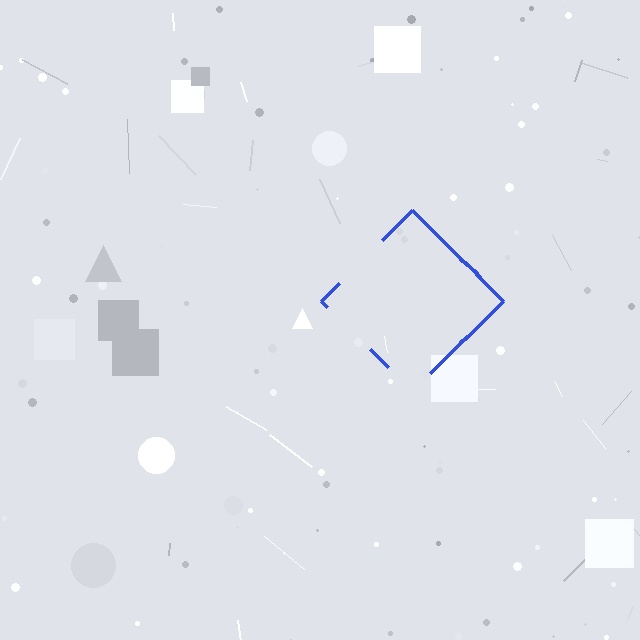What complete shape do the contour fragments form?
The contour fragments form a diamond.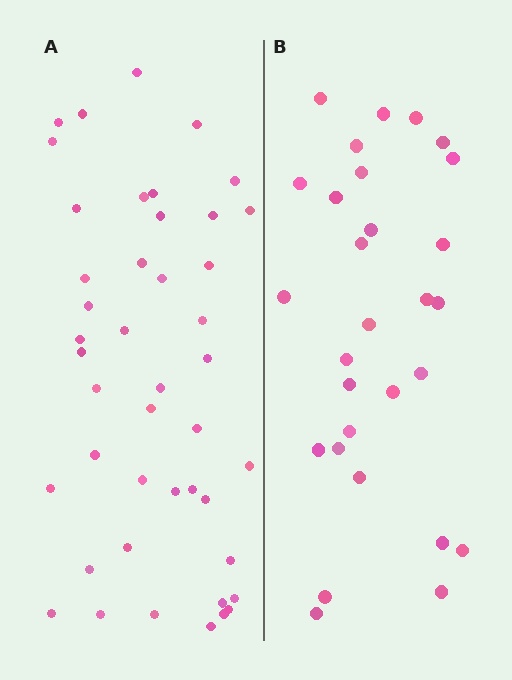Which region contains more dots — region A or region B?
Region A (the left region) has more dots.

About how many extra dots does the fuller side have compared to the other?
Region A has approximately 15 more dots than region B.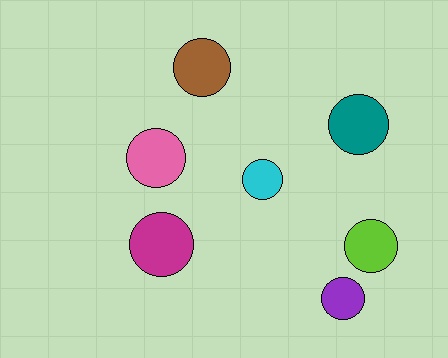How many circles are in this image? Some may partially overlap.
There are 7 circles.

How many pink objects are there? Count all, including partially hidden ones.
There is 1 pink object.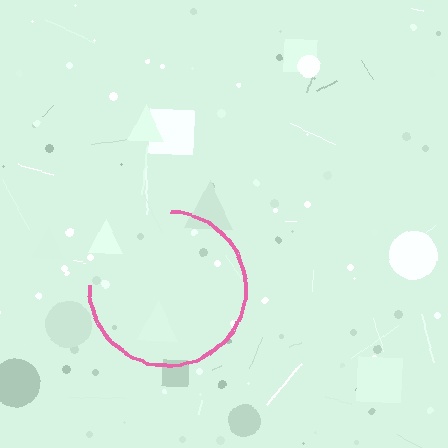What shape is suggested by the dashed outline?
The dashed outline suggests a circle.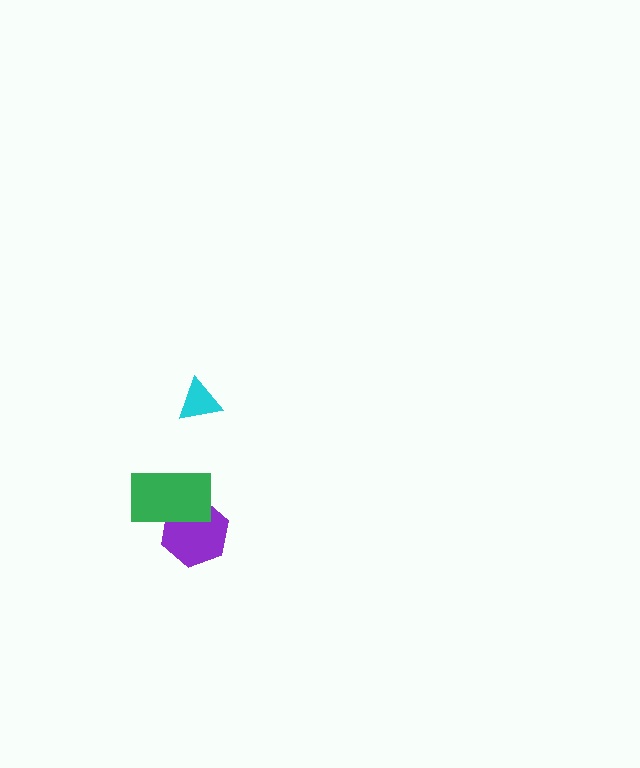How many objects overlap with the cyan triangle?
0 objects overlap with the cyan triangle.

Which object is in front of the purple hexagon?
The green rectangle is in front of the purple hexagon.